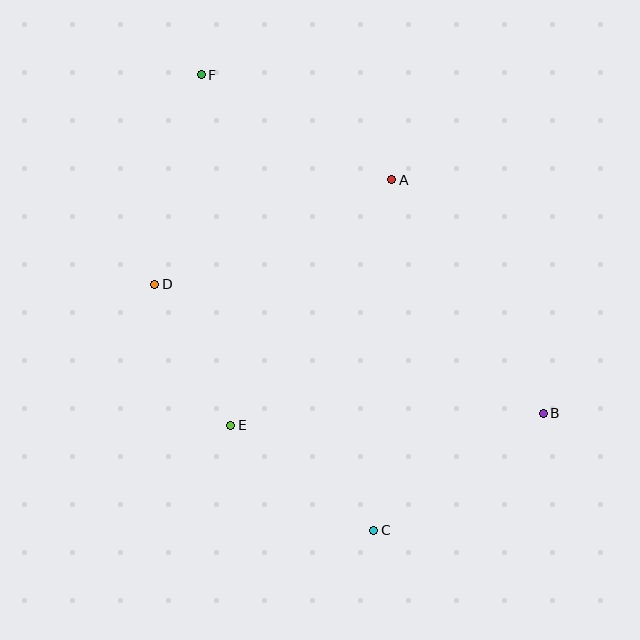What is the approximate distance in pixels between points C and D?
The distance between C and D is approximately 330 pixels.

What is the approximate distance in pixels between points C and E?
The distance between C and E is approximately 178 pixels.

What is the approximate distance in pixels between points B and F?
The distance between B and F is approximately 481 pixels.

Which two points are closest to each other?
Points D and E are closest to each other.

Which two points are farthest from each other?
Points C and F are farthest from each other.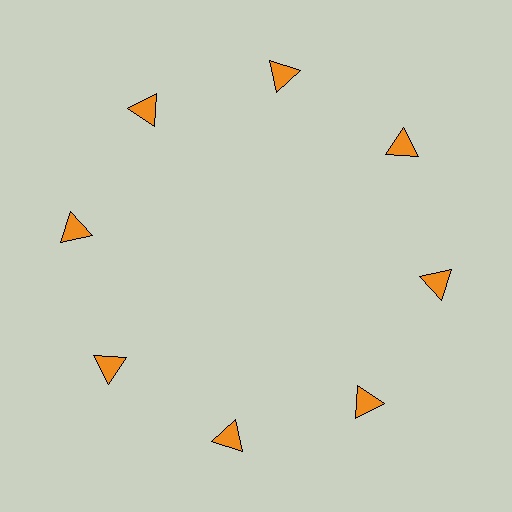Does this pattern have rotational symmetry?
Yes, this pattern has 8-fold rotational symmetry. It looks the same after rotating 45 degrees around the center.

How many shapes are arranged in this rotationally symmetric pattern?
There are 8 shapes, arranged in 8 groups of 1.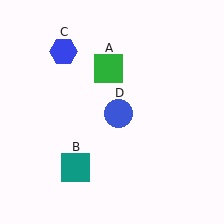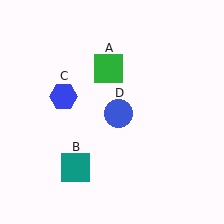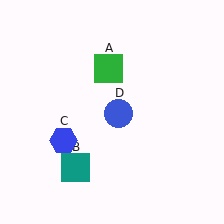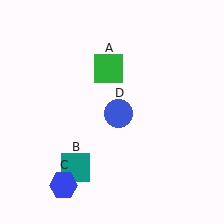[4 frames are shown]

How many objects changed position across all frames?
1 object changed position: blue hexagon (object C).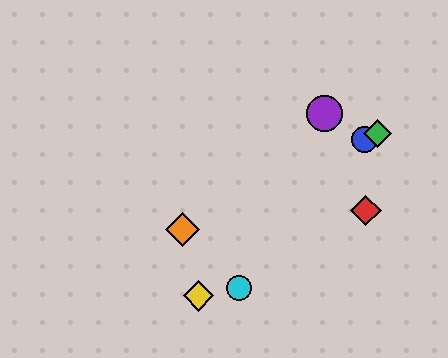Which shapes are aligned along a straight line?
The blue circle, the green diamond, the orange diamond are aligned along a straight line.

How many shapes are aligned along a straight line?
3 shapes (the blue circle, the green diamond, the orange diamond) are aligned along a straight line.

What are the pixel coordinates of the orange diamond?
The orange diamond is at (183, 229).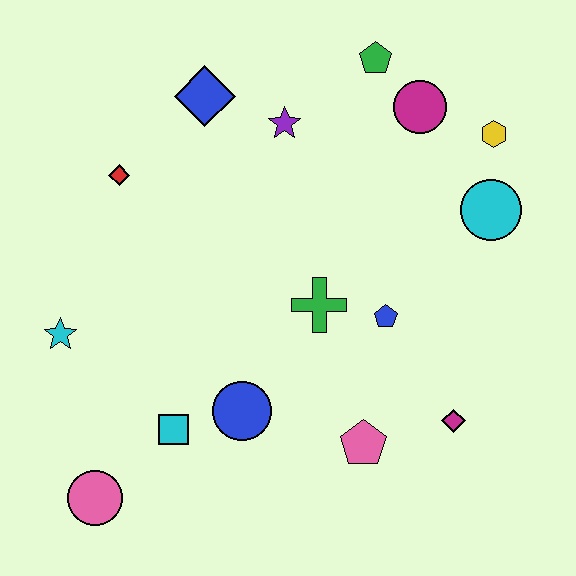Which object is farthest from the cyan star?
The yellow hexagon is farthest from the cyan star.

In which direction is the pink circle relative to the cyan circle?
The pink circle is to the left of the cyan circle.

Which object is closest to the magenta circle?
The green pentagon is closest to the magenta circle.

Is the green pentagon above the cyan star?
Yes